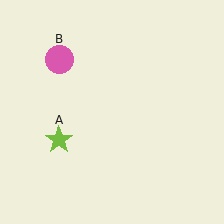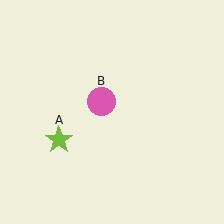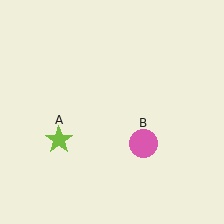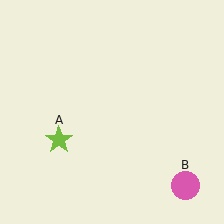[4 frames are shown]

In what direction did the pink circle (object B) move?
The pink circle (object B) moved down and to the right.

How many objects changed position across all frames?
1 object changed position: pink circle (object B).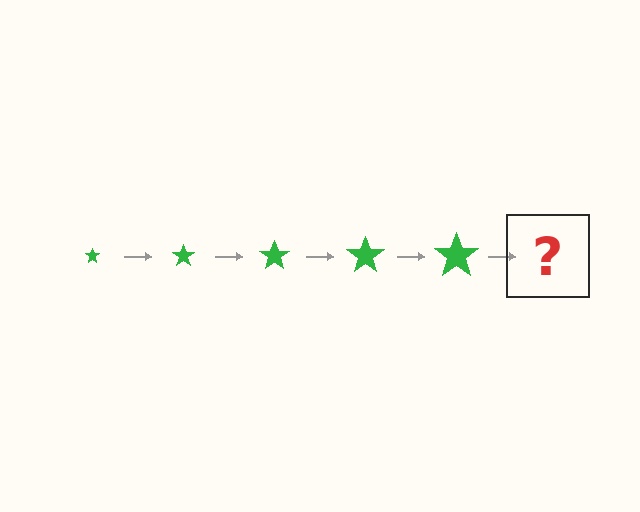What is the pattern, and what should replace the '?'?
The pattern is that the star gets progressively larger each step. The '?' should be a green star, larger than the previous one.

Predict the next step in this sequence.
The next step is a green star, larger than the previous one.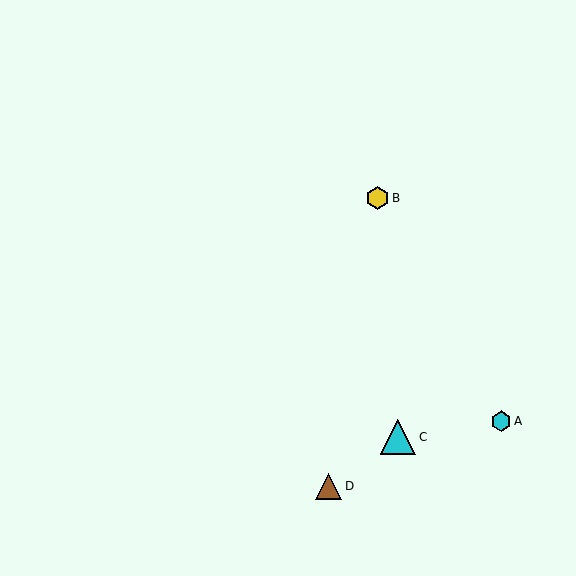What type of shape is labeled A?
Shape A is a cyan hexagon.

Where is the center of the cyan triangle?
The center of the cyan triangle is at (398, 437).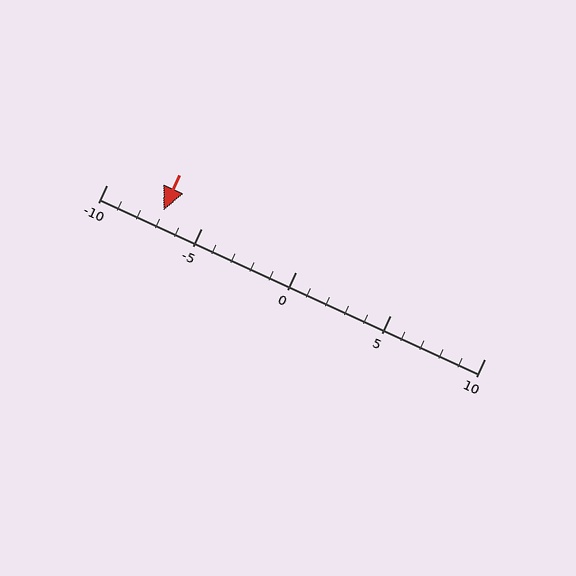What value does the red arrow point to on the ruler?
The red arrow points to approximately -7.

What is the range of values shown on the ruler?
The ruler shows values from -10 to 10.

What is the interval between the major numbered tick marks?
The major tick marks are spaced 5 units apart.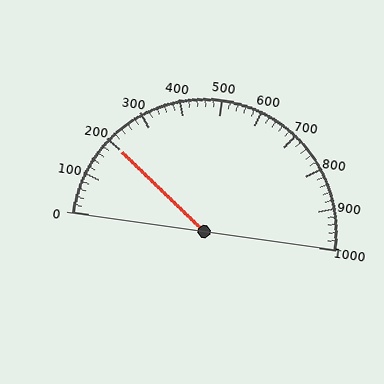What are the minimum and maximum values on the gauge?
The gauge ranges from 0 to 1000.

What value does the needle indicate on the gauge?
The needle indicates approximately 200.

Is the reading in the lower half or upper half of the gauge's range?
The reading is in the lower half of the range (0 to 1000).